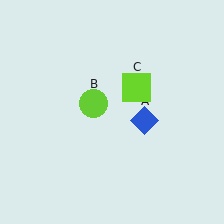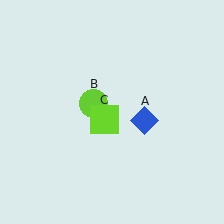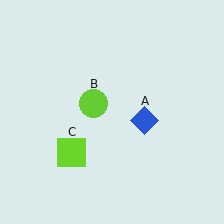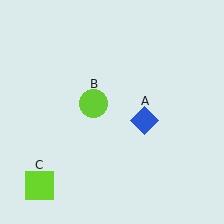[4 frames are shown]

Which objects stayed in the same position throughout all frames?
Blue diamond (object A) and lime circle (object B) remained stationary.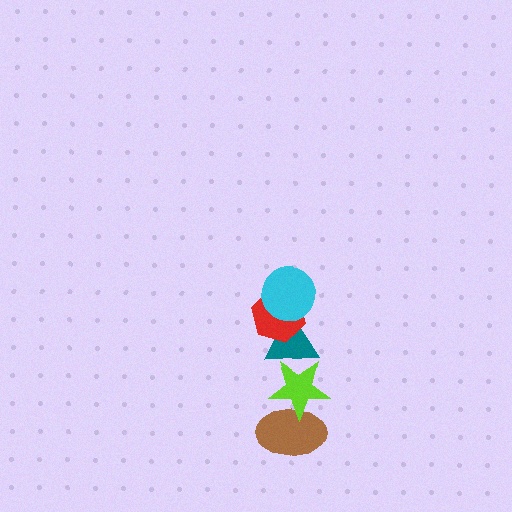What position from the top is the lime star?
The lime star is 4th from the top.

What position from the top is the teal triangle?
The teal triangle is 3rd from the top.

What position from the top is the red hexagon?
The red hexagon is 2nd from the top.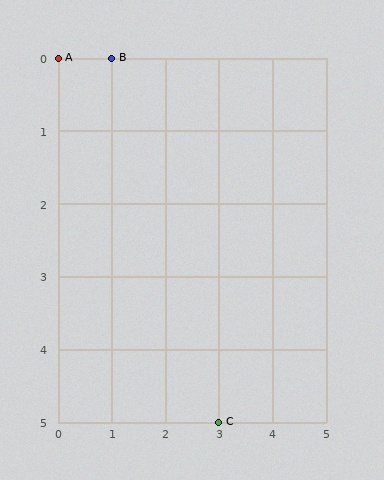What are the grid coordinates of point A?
Point A is at grid coordinates (0, 0).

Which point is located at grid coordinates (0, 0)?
Point A is at (0, 0).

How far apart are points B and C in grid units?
Points B and C are 2 columns and 5 rows apart (about 5.4 grid units diagonally).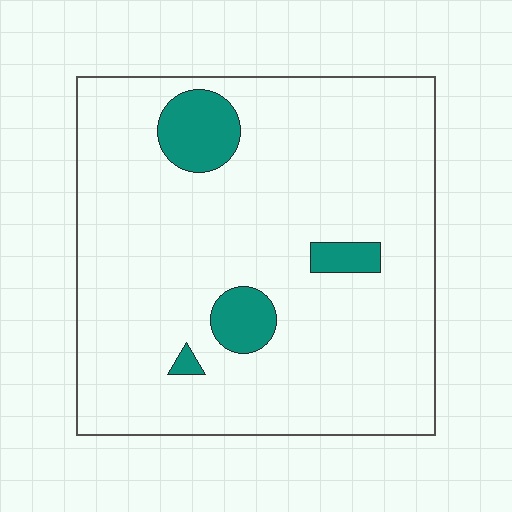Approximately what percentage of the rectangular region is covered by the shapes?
Approximately 10%.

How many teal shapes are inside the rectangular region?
4.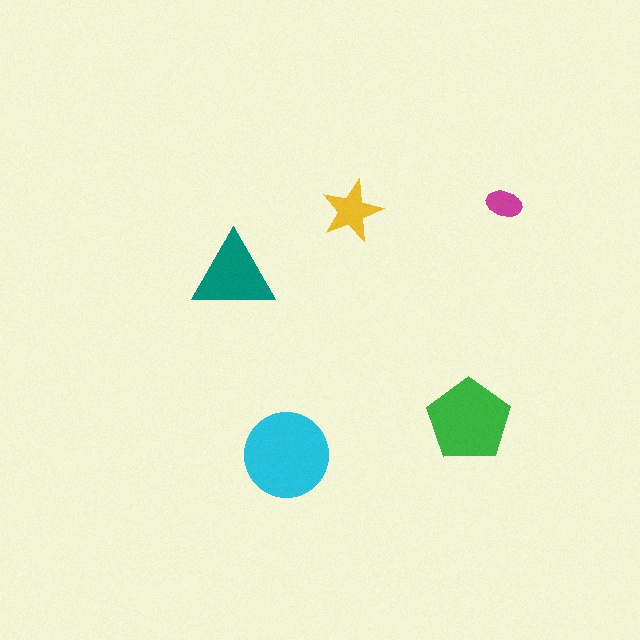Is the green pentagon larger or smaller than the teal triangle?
Larger.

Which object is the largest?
The cyan circle.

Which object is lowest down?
The cyan circle is bottommost.